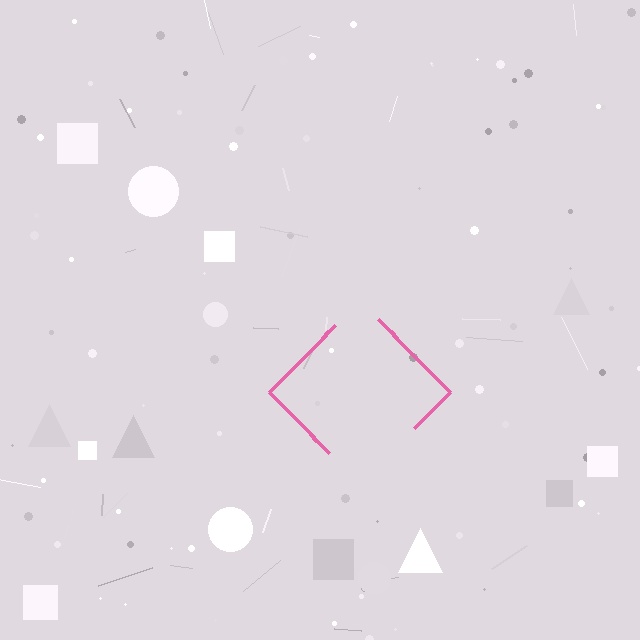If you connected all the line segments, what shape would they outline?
They would outline a diamond.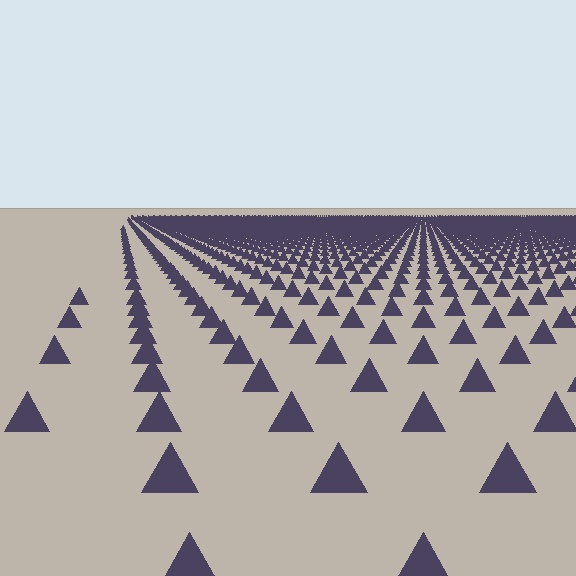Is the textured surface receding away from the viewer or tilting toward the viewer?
The surface is receding away from the viewer. Texture elements get smaller and denser toward the top.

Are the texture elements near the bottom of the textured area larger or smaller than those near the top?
Larger. Near the bottom, elements are closer to the viewer and appear at a bigger on-screen size.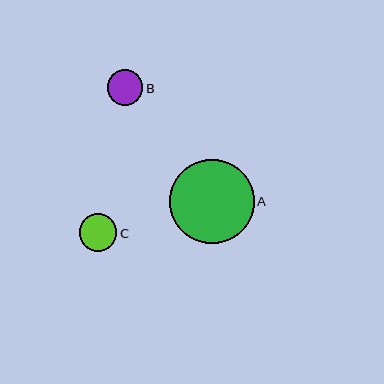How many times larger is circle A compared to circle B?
Circle A is approximately 2.4 times the size of circle B.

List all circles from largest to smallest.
From largest to smallest: A, C, B.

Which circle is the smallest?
Circle B is the smallest with a size of approximately 35 pixels.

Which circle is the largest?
Circle A is the largest with a size of approximately 84 pixels.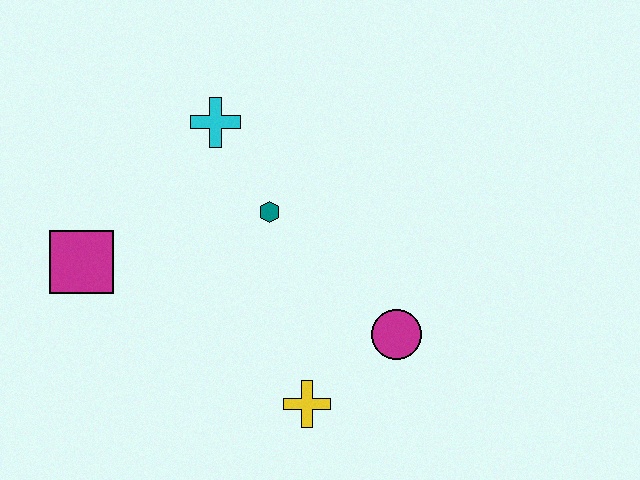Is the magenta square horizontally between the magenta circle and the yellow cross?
No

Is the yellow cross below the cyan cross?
Yes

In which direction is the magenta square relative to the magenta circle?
The magenta square is to the left of the magenta circle.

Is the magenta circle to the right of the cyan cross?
Yes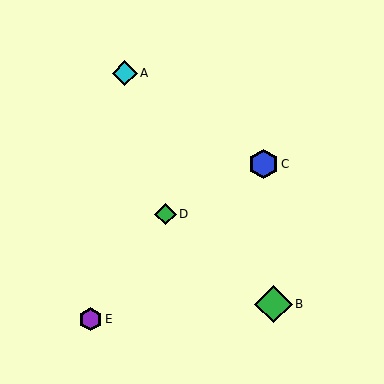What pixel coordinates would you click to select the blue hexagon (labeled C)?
Click at (263, 164) to select the blue hexagon C.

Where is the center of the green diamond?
The center of the green diamond is at (273, 304).